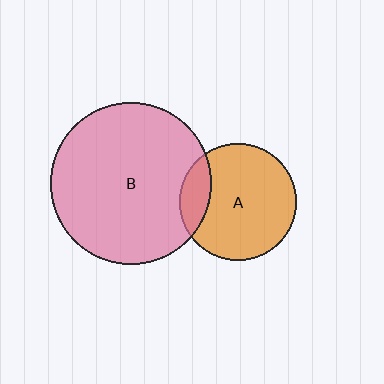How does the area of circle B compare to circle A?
Approximately 1.9 times.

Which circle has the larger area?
Circle B (pink).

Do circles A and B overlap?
Yes.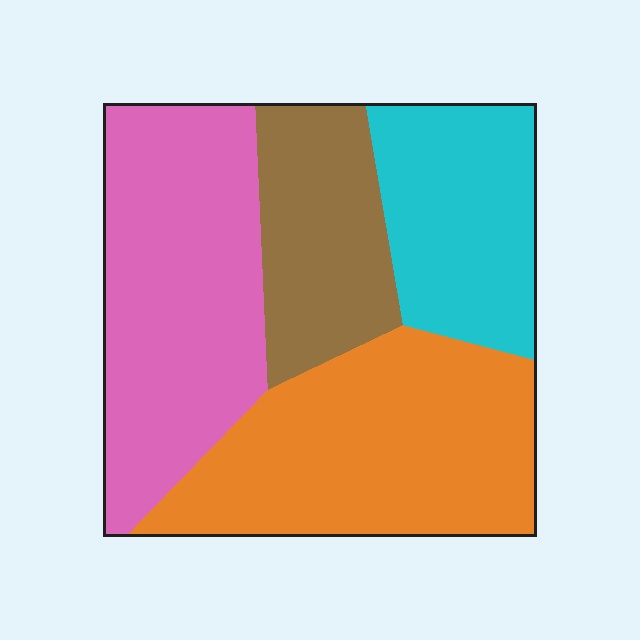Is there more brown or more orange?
Orange.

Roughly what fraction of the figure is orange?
Orange takes up about one third (1/3) of the figure.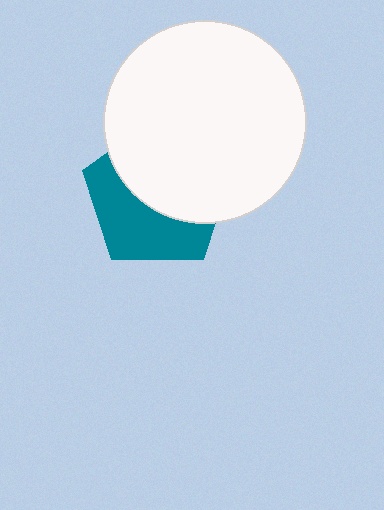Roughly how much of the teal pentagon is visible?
A small part of it is visible (roughly 45%).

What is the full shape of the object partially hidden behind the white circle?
The partially hidden object is a teal pentagon.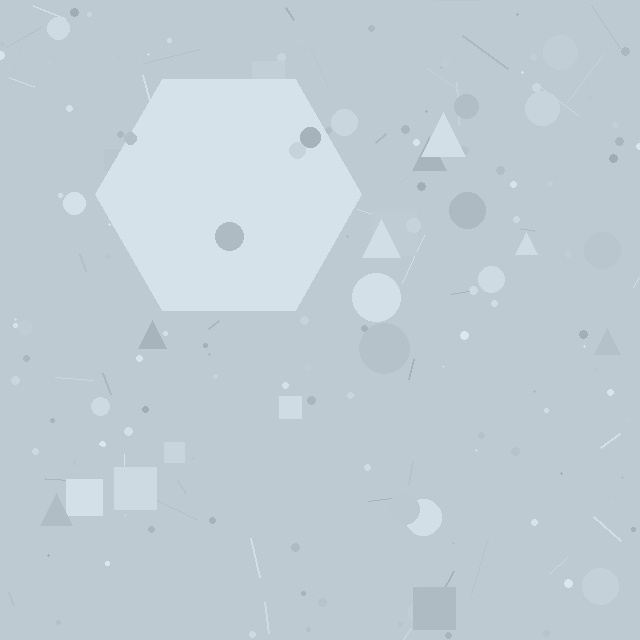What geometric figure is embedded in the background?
A hexagon is embedded in the background.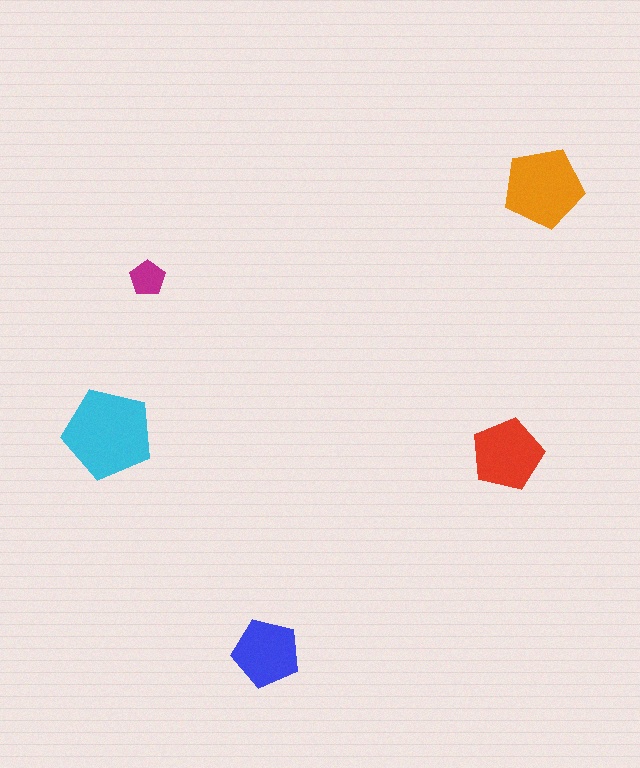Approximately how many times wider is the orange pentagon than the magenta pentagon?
About 2.5 times wider.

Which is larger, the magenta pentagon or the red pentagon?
The red one.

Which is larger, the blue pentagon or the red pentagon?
The red one.